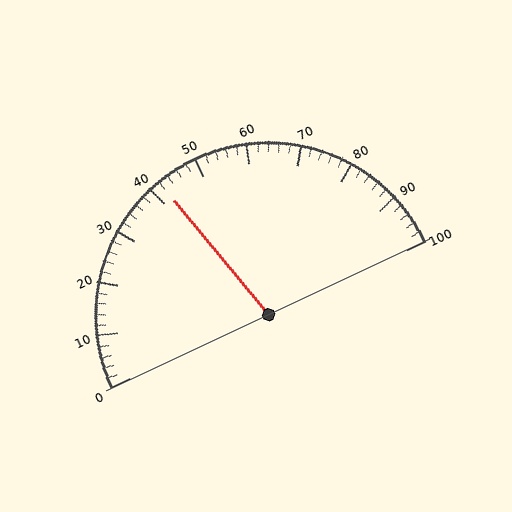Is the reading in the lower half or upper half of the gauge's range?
The reading is in the lower half of the range (0 to 100).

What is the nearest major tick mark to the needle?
The nearest major tick mark is 40.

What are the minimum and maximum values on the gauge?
The gauge ranges from 0 to 100.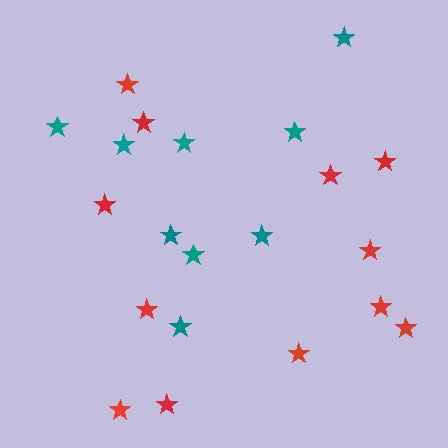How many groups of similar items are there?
There are 2 groups: one group of red stars (12) and one group of teal stars (9).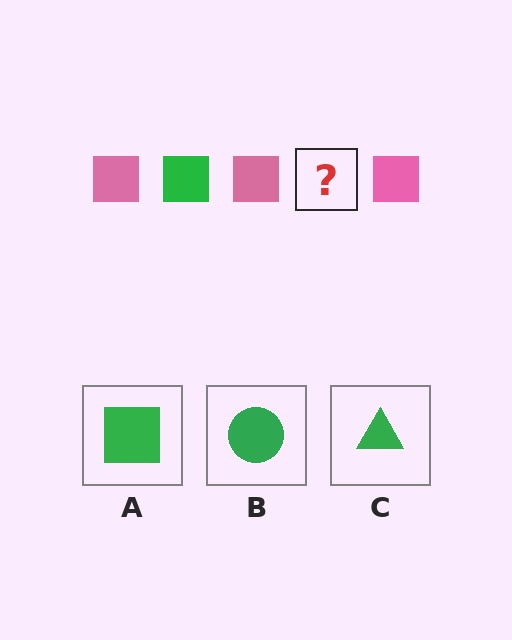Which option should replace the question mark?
Option A.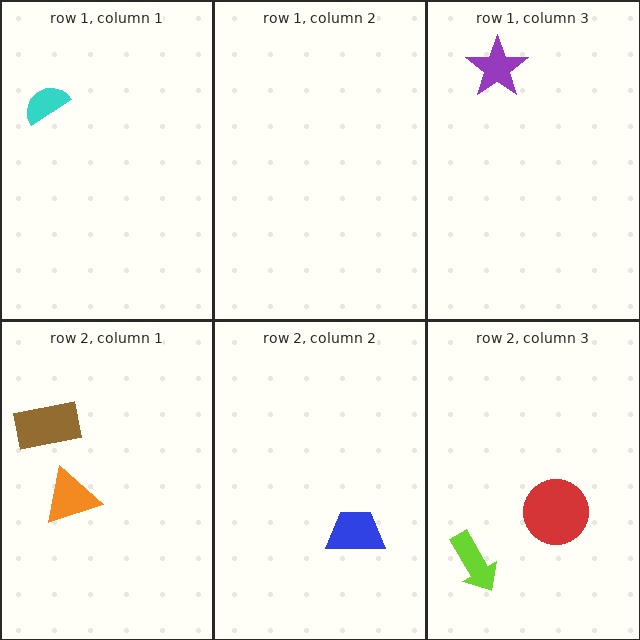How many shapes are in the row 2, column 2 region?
1.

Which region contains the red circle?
The row 2, column 3 region.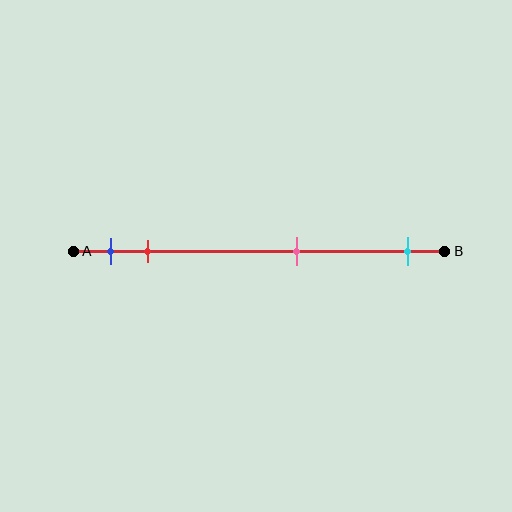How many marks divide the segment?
There are 4 marks dividing the segment.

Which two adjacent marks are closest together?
The blue and red marks are the closest adjacent pair.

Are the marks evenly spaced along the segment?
No, the marks are not evenly spaced.